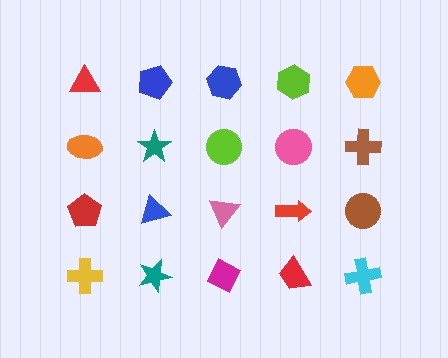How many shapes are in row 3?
5 shapes.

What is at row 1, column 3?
A blue hexagon.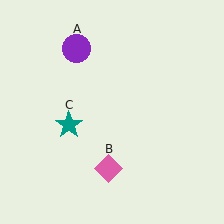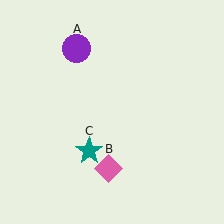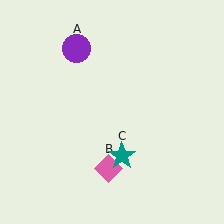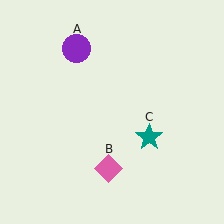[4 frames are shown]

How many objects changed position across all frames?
1 object changed position: teal star (object C).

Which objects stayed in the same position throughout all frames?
Purple circle (object A) and pink diamond (object B) remained stationary.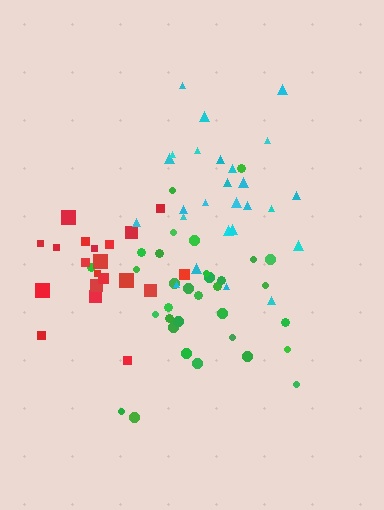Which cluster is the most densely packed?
Cyan.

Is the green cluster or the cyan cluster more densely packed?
Cyan.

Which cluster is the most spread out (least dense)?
Green.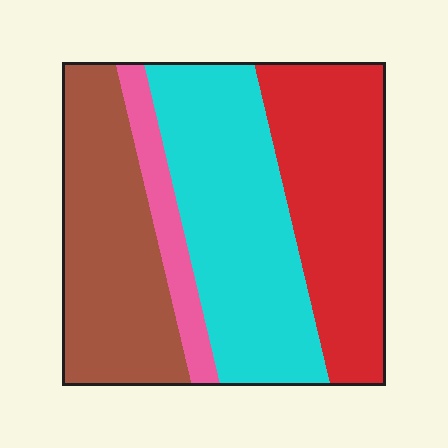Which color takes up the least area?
Pink, at roughly 10%.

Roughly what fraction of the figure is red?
Red takes up about one quarter (1/4) of the figure.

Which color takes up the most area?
Cyan, at roughly 35%.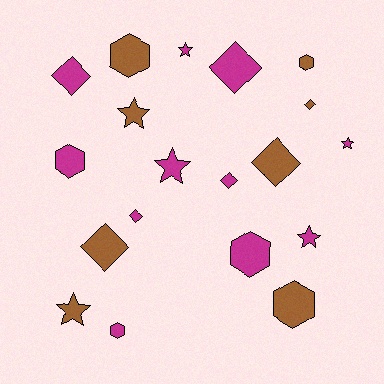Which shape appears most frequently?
Diamond, with 7 objects.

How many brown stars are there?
There are 2 brown stars.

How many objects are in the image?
There are 19 objects.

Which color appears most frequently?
Magenta, with 11 objects.